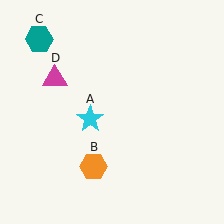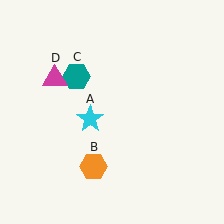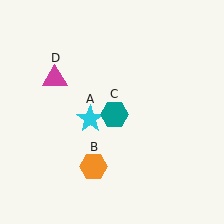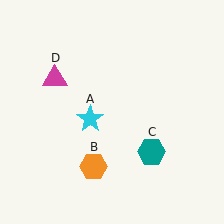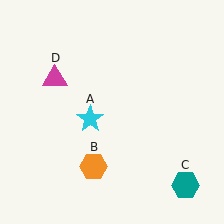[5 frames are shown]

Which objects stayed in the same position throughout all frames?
Cyan star (object A) and orange hexagon (object B) and magenta triangle (object D) remained stationary.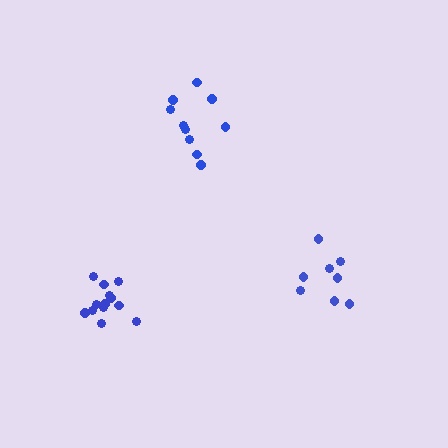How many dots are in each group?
Group 1: 10 dots, Group 2: 9 dots, Group 3: 13 dots (32 total).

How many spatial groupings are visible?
There are 3 spatial groupings.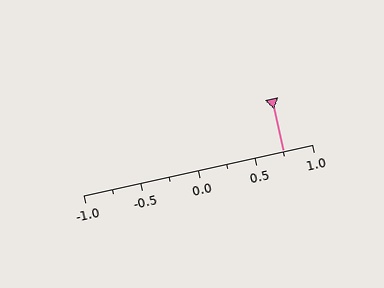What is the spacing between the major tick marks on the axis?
The major ticks are spaced 0.5 apart.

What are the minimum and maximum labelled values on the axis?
The axis runs from -1.0 to 1.0.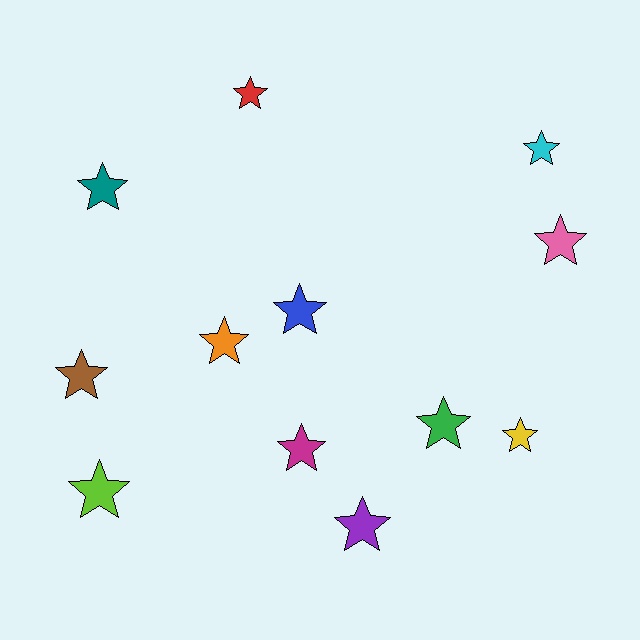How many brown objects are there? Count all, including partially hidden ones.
There is 1 brown object.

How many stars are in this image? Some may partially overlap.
There are 12 stars.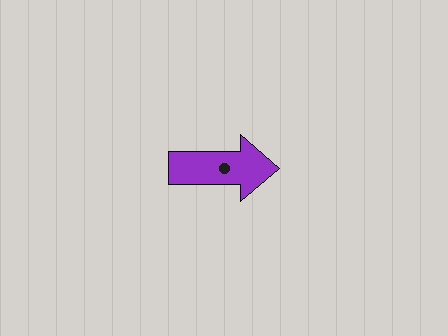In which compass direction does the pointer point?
East.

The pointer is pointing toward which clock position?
Roughly 3 o'clock.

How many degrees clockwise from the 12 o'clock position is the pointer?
Approximately 90 degrees.